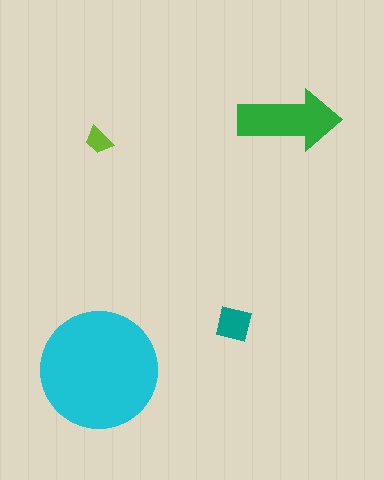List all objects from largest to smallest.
The cyan circle, the green arrow, the teal square, the lime trapezoid.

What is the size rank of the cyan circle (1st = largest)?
1st.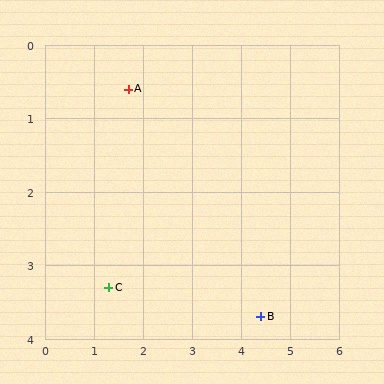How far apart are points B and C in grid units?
Points B and C are about 3.1 grid units apart.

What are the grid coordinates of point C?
Point C is at approximately (1.3, 3.3).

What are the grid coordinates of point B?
Point B is at approximately (4.4, 3.7).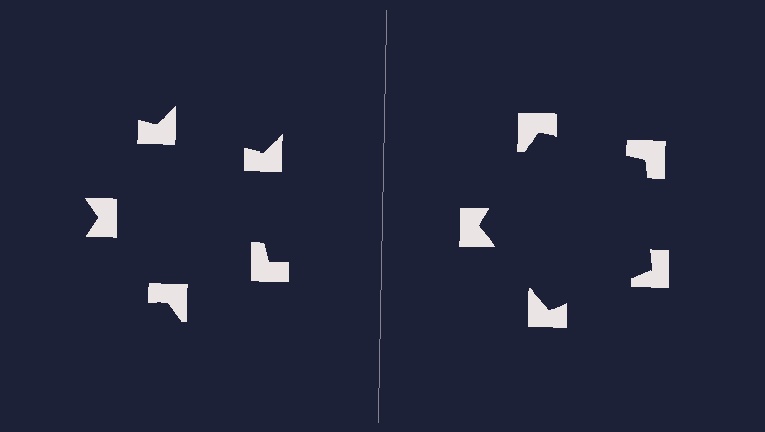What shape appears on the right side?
An illusory pentagon.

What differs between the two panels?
The notched squares are positioned identically on both sides; only the wedge orientations differ. On the right they align to a pentagon; on the left they are misaligned.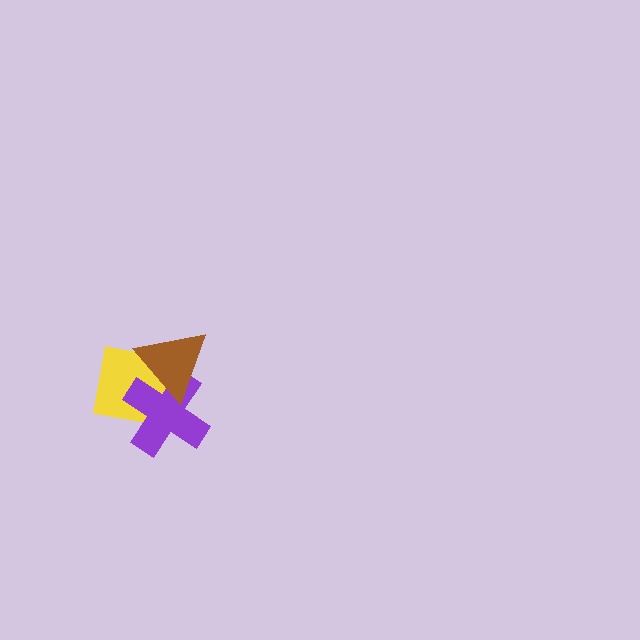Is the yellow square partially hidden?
Yes, it is partially covered by another shape.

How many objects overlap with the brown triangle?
2 objects overlap with the brown triangle.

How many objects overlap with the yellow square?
2 objects overlap with the yellow square.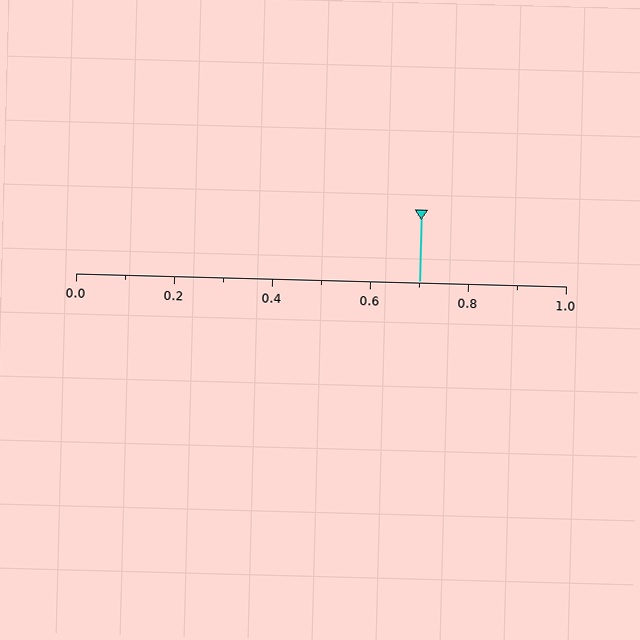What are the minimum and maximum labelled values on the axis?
The axis runs from 0.0 to 1.0.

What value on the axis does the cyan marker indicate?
The marker indicates approximately 0.7.